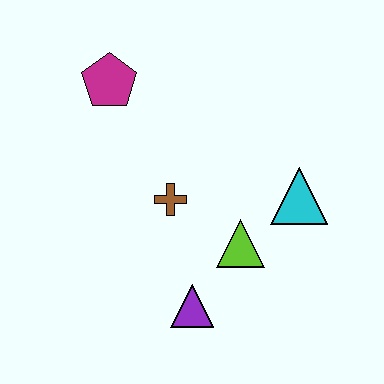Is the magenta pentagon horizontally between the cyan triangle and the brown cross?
No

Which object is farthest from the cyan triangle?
The magenta pentagon is farthest from the cyan triangle.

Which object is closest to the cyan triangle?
The lime triangle is closest to the cyan triangle.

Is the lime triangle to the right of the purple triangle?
Yes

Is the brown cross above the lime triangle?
Yes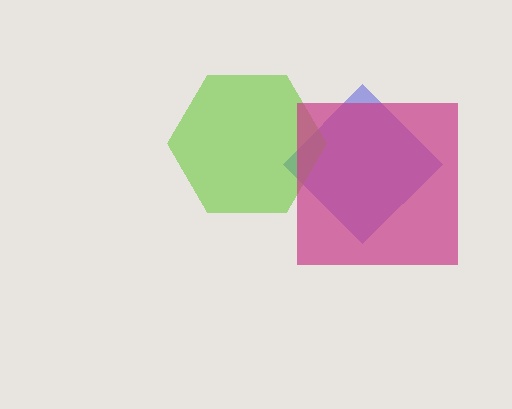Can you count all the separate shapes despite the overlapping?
Yes, there are 3 separate shapes.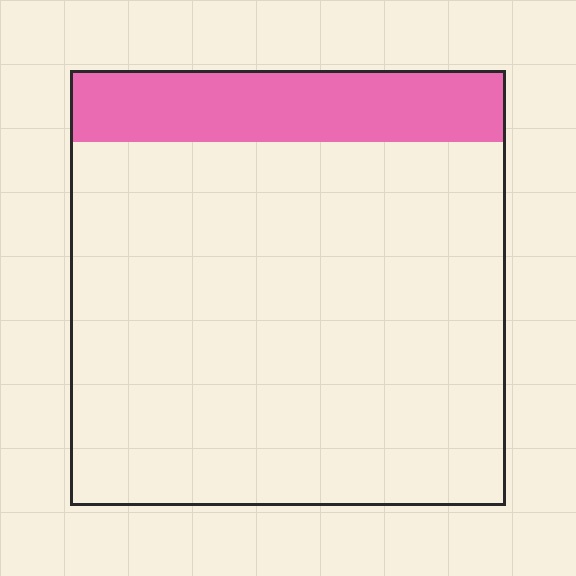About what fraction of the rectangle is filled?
About one sixth (1/6).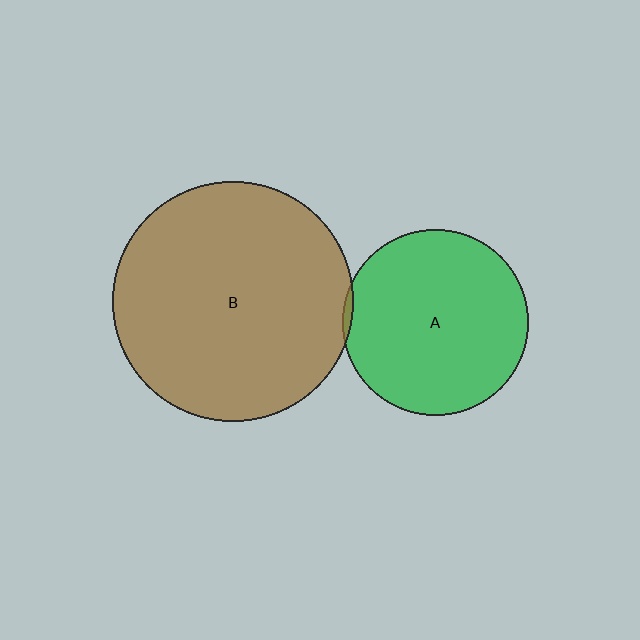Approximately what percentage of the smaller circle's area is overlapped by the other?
Approximately 5%.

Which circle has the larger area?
Circle B (brown).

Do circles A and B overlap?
Yes.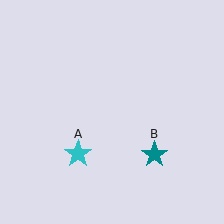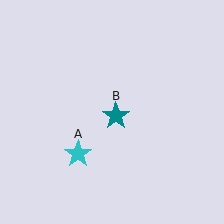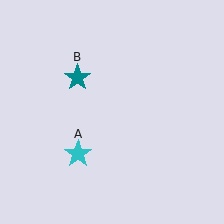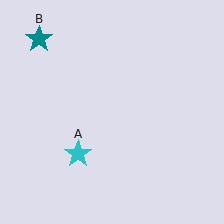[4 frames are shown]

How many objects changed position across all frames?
1 object changed position: teal star (object B).